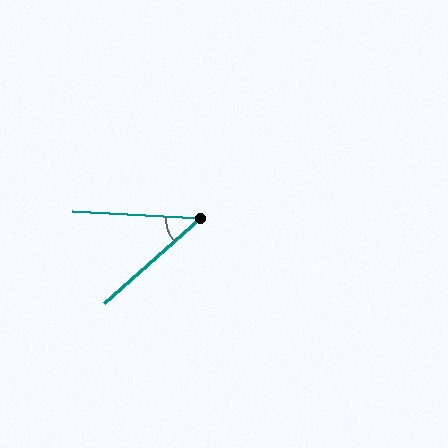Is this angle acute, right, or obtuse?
It is acute.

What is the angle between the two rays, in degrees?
Approximately 45 degrees.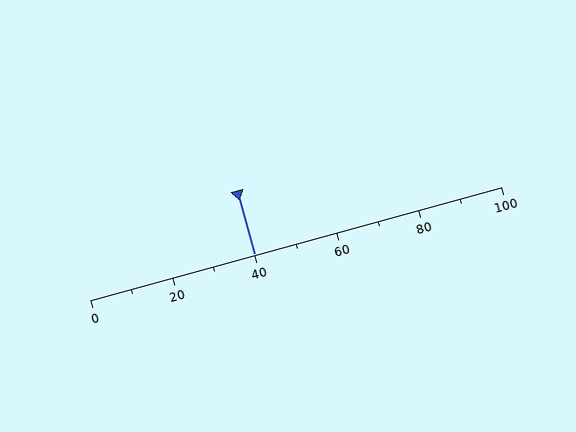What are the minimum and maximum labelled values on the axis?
The axis runs from 0 to 100.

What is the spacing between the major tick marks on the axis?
The major ticks are spaced 20 apart.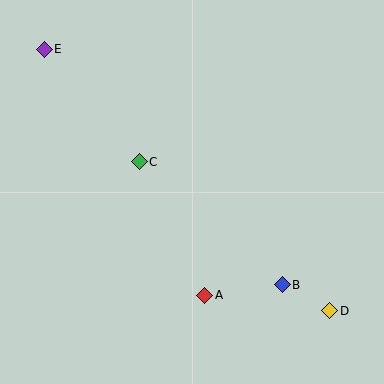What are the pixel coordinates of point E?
Point E is at (44, 49).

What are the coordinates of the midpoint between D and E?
The midpoint between D and E is at (187, 180).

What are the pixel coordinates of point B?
Point B is at (282, 285).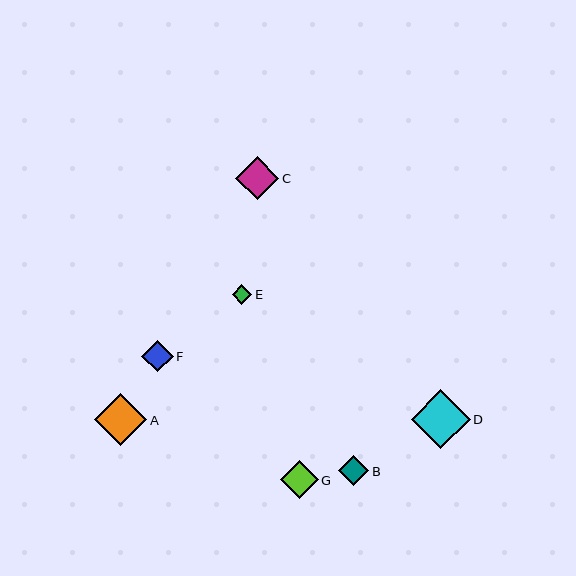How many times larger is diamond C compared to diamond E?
Diamond C is approximately 2.2 times the size of diamond E.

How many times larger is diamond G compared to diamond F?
Diamond G is approximately 1.2 times the size of diamond F.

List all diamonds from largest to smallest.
From largest to smallest: D, A, C, G, F, B, E.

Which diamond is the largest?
Diamond D is the largest with a size of approximately 59 pixels.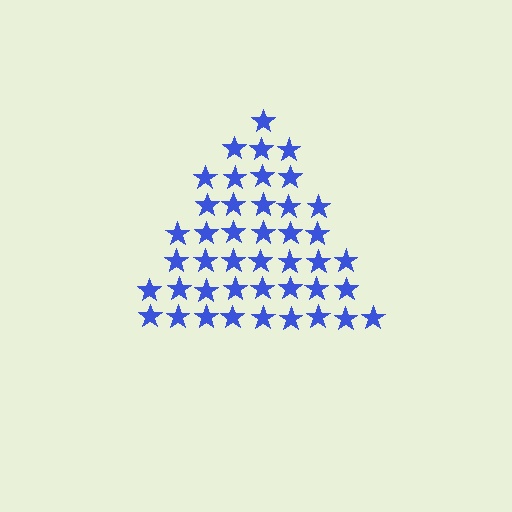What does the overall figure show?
The overall figure shows a triangle.